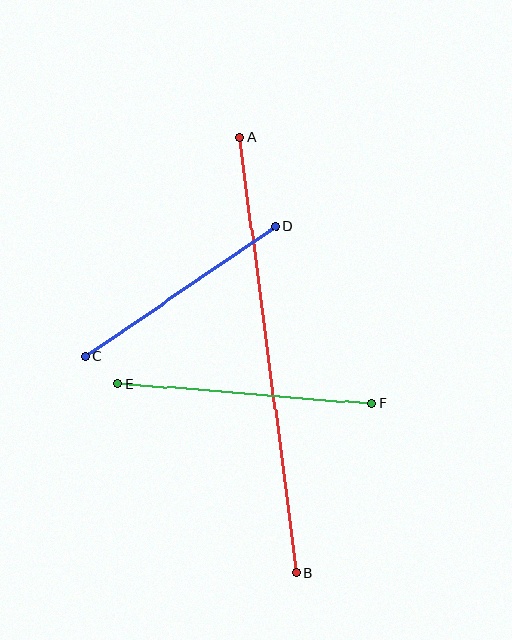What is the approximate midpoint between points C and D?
The midpoint is at approximately (181, 291) pixels.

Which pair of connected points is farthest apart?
Points A and B are farthest apart.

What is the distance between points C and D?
The distance is approximately 231 pixels.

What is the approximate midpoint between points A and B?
The midpoint is at approximately (268, 355) pixels.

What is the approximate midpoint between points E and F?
The midpoint is at approximately (245, 394) pixels.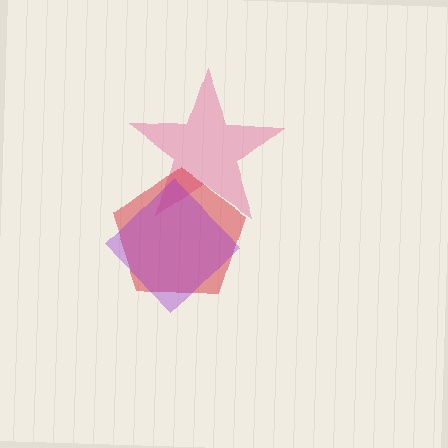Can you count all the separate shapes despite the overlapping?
Yes, there are 3 separate shapes.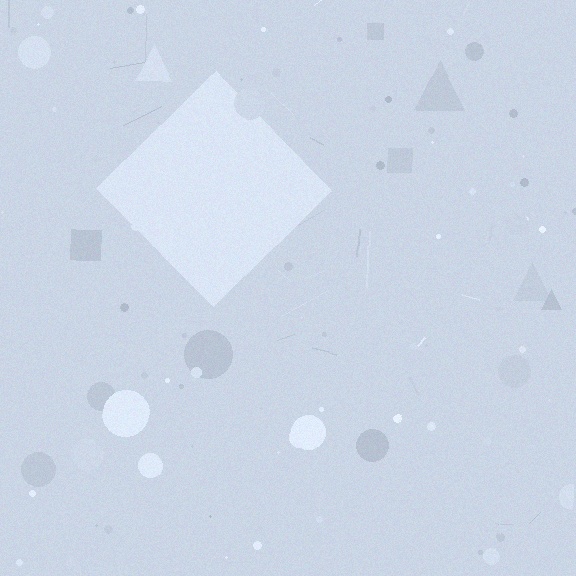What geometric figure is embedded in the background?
A diamond is embedded in the background.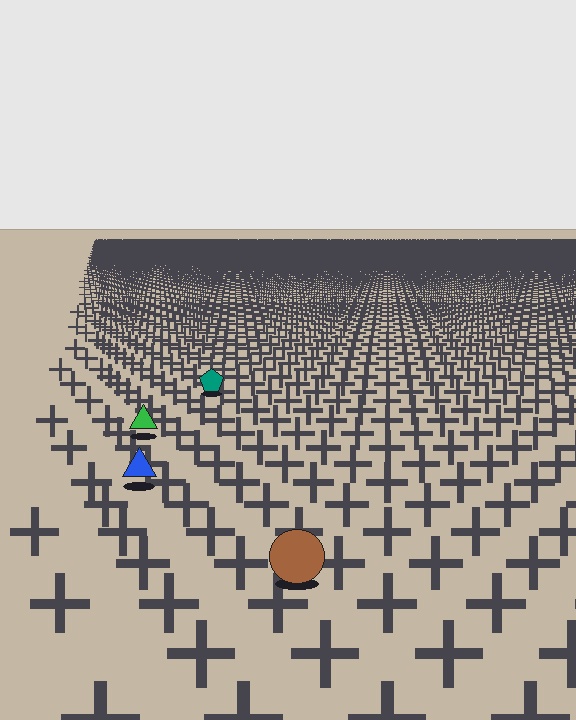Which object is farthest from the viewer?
The teal pentagon is farthest from the viewer. It appears smaller and the ground texture around it is denser.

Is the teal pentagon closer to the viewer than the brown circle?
No. The brown circle is closer — you can tell from the texture gradient: the ground texture is coarser near it.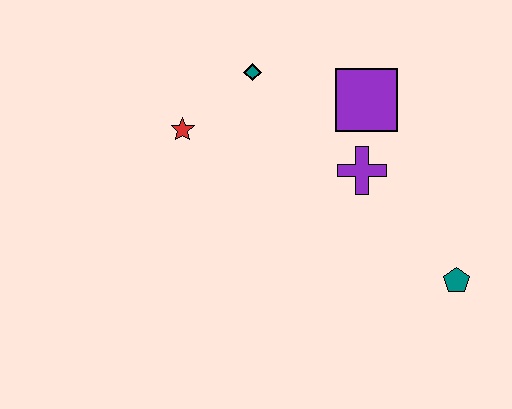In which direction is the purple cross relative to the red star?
The purple cross is to the right of the red star.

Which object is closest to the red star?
The teal diamond is closest to the red star.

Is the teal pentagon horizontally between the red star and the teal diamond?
No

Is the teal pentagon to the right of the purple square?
Yes